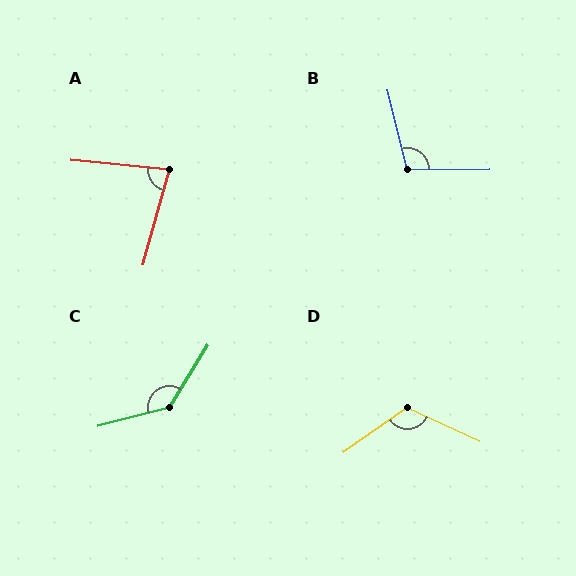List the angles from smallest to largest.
A (80°), B (103°), D (120°), C (137°).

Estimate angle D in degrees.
Approximately 120 degrees.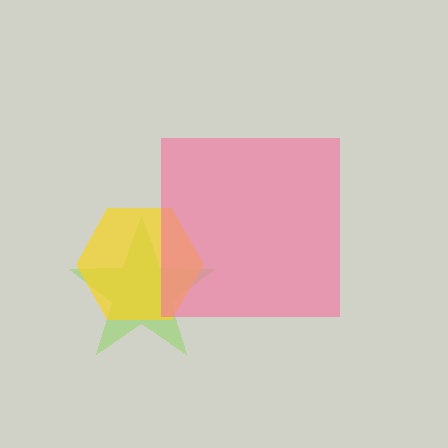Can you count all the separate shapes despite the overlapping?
Yes, there are 3 separate shapes.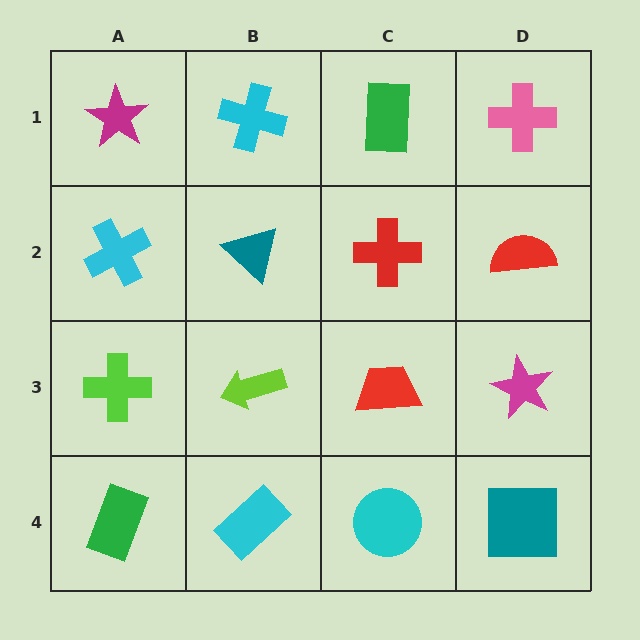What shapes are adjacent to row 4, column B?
A lime arrow (row 3, column B), a green rectangle (row 4, column A), a cyan circle (row 4, column C).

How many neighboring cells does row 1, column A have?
2.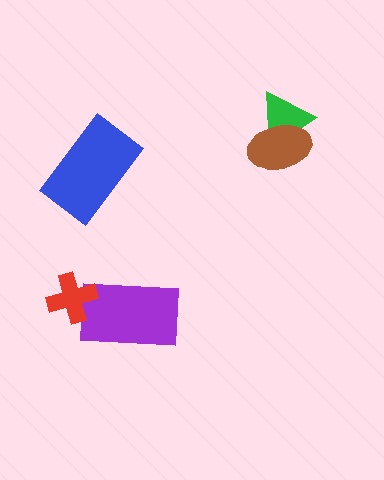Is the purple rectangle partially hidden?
Yes, it is partially covered by another shape.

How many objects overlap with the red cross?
1 object overlaps with the red cross.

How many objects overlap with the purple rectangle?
1 object overlaps with the purple rectangle.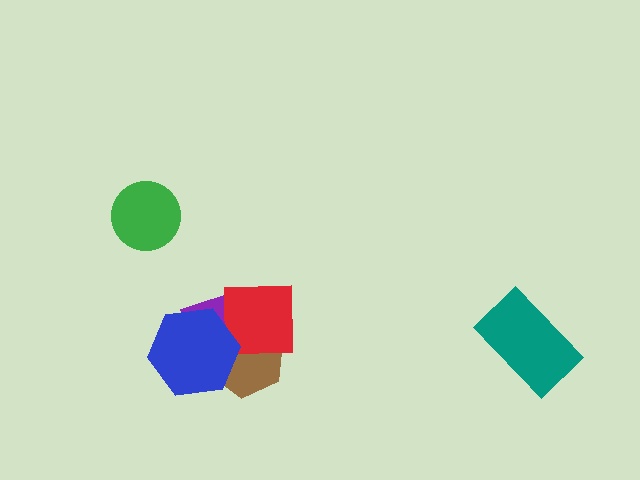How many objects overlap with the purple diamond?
3 objects overlap with the purple diamond.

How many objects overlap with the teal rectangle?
0 objects overlap with the teal rectangle.